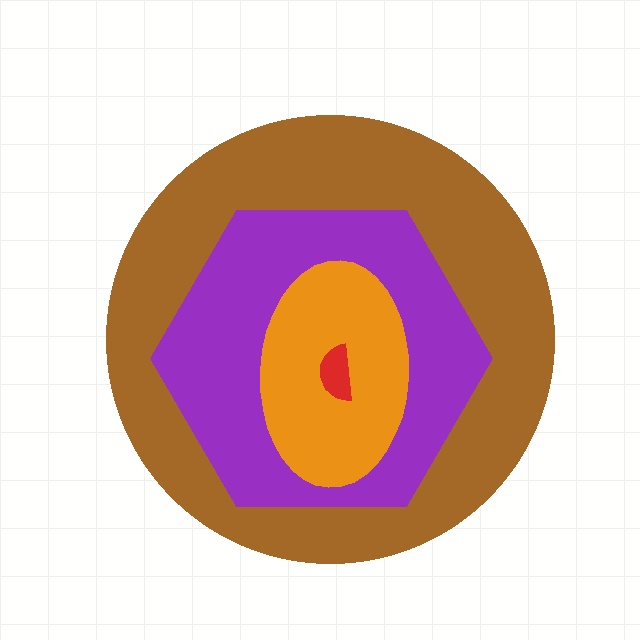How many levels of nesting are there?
4.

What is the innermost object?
The red semicircle.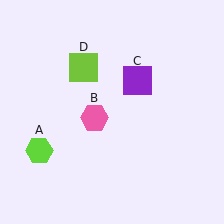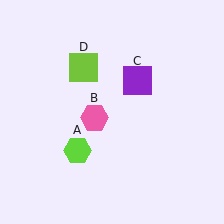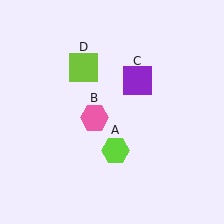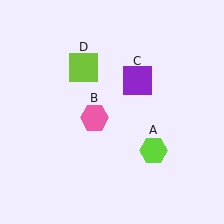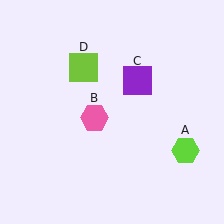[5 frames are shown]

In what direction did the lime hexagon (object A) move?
The lime hexagon (object A) moved right.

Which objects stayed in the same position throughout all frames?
Pink hexagon (object B) and purple square (object C) and lime square (object D) remained stationary.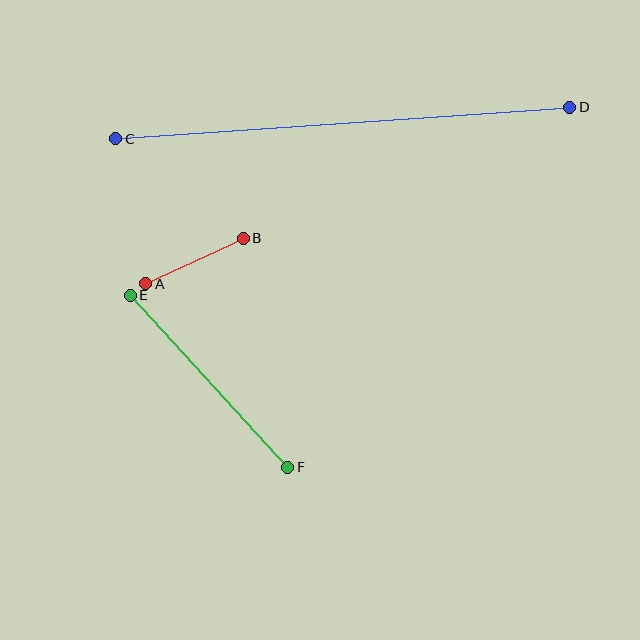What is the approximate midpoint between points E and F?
The midpoint is at approximately (209, 381) pixels.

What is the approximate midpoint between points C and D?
The midpoint is at approximately (343, 123) pixels.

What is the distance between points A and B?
The distance is approximately 108 pixels.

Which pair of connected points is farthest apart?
Points C and D are farthest apart.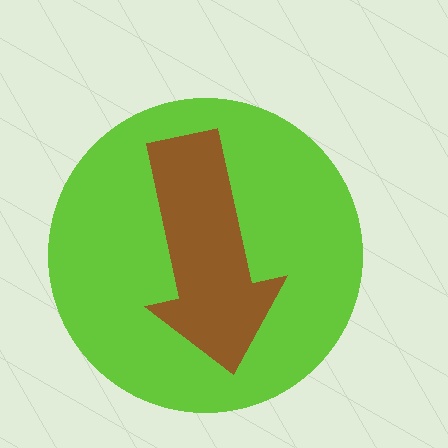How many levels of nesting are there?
2.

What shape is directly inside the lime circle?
The brown arrow.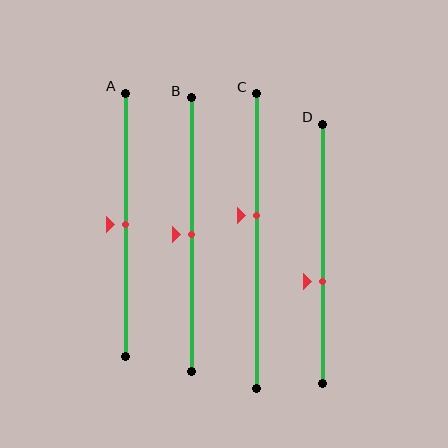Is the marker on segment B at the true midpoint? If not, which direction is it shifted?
Yes, the marker on segment B is at the true midpoint.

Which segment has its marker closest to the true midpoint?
Segment A has its marker closest to the true midpoint.